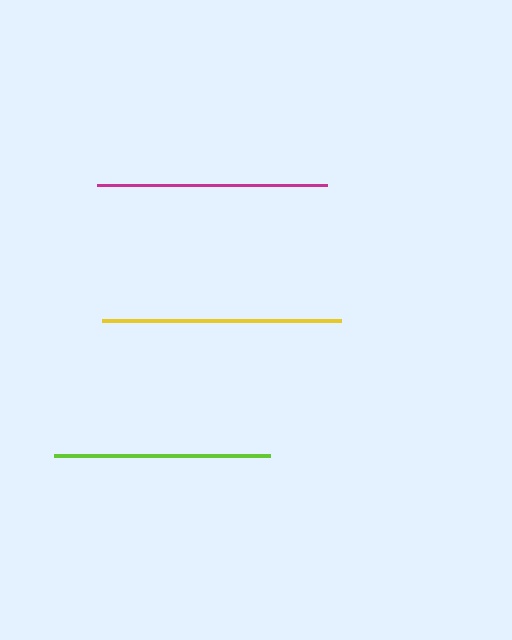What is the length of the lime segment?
The lime segment is approximately 216 pixels long.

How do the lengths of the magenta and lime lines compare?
The magenta and lime lines are approximately the same length.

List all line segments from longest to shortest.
From longest to shortest: yellow, magenta, lime.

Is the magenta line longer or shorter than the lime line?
The magenta line is longer than the lime line.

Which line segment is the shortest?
The lime line is the shortest at approximately 216 pixels.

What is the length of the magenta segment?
The magenta segment is approximately 230 pixels long.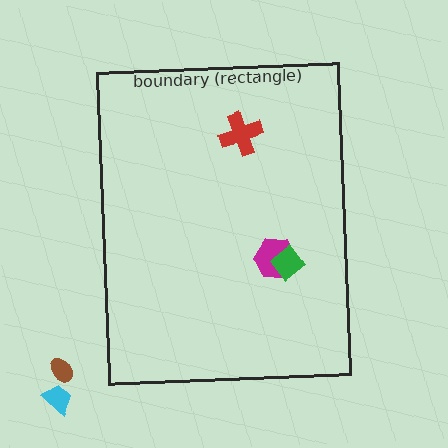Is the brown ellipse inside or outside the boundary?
Outside.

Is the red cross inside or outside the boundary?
Inside.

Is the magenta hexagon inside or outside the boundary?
Inside.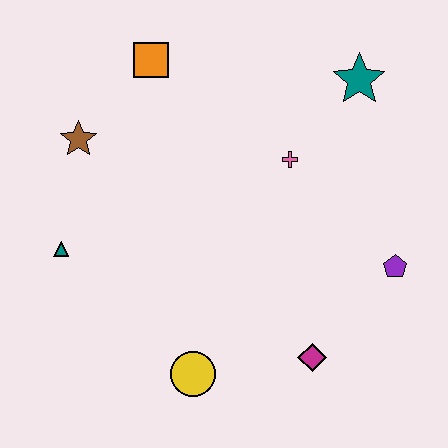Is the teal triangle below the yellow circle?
No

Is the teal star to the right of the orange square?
Yes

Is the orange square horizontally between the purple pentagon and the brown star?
Yes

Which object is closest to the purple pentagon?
The magenta diamond is closest to the purple pentagon.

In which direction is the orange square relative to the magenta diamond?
The orange square is above the magenta diamond.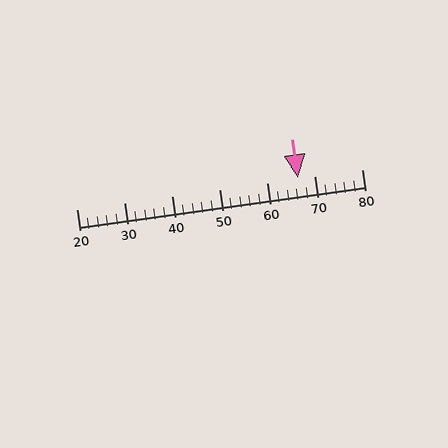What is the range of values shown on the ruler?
The ruler shows values from 20 to 80.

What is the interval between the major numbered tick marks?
The major tick marks are spaced 10 units apart.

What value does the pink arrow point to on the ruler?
The pink arrow points to approximately 67.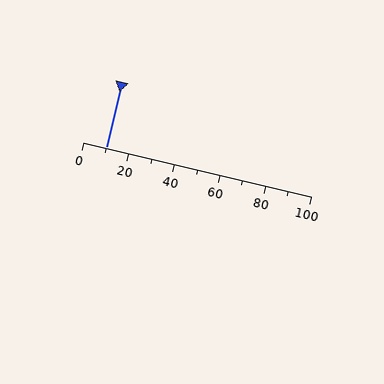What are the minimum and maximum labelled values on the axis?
The axis runs from 0 to 100.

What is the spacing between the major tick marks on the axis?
The major ticks are spaced 20 apart.